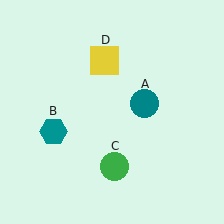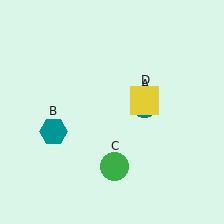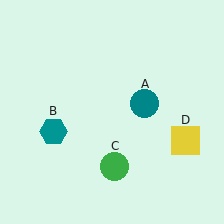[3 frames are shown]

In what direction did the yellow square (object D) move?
The yellow square (object D) moved down and to the right.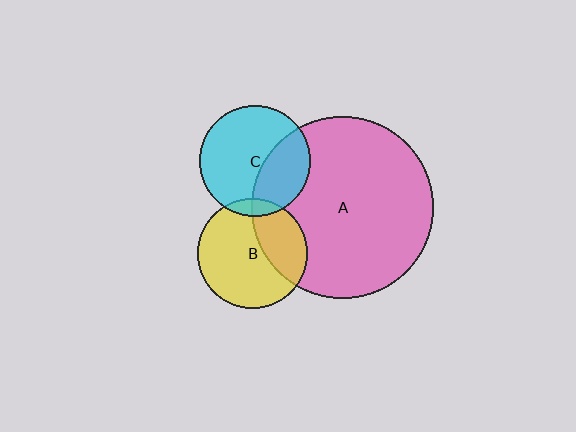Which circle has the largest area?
Circle A (pink).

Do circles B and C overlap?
Yes.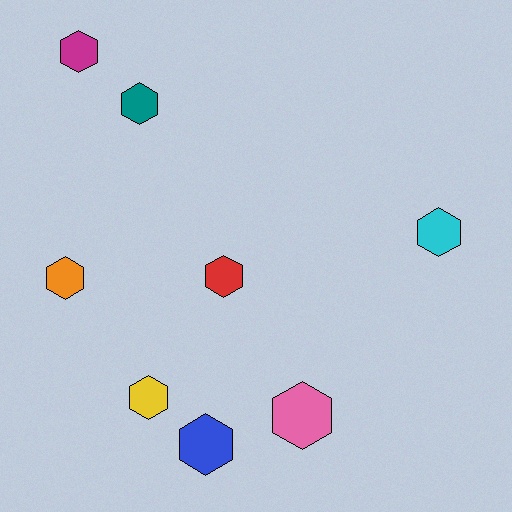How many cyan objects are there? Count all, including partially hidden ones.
There is 1 cyan object.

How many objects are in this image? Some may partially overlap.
There are 8 objects.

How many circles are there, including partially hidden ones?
There are no circles.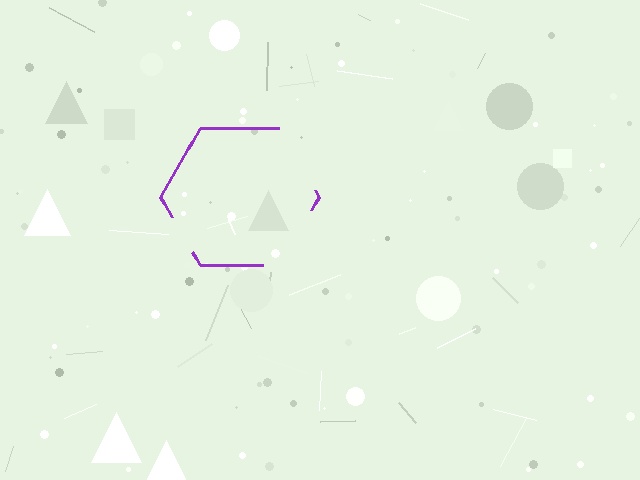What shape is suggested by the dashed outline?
The dashed outline suggests a hexagon.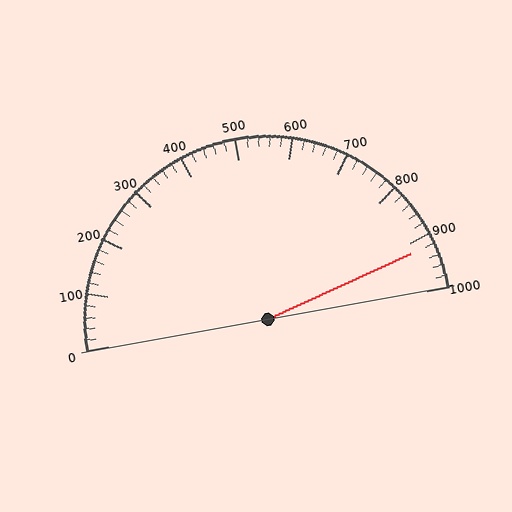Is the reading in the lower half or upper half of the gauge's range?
The reading is in the upper half of the range (0 to 1000).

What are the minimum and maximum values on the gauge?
The gauge ranges from 0 to 1000.